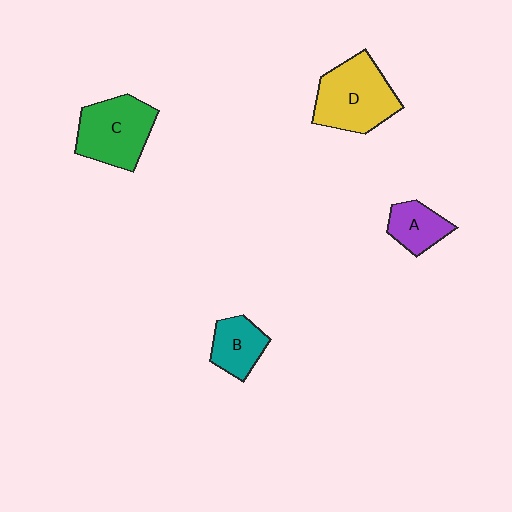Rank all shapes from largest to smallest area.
From largest to smallest: D (yellow), C (green), B (teal), A (purple).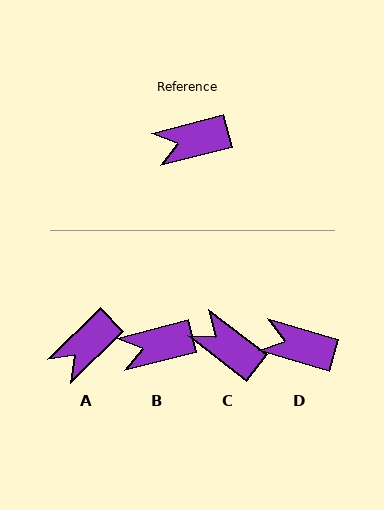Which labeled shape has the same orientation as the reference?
B.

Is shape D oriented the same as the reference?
No, it is off by about 31 degrees.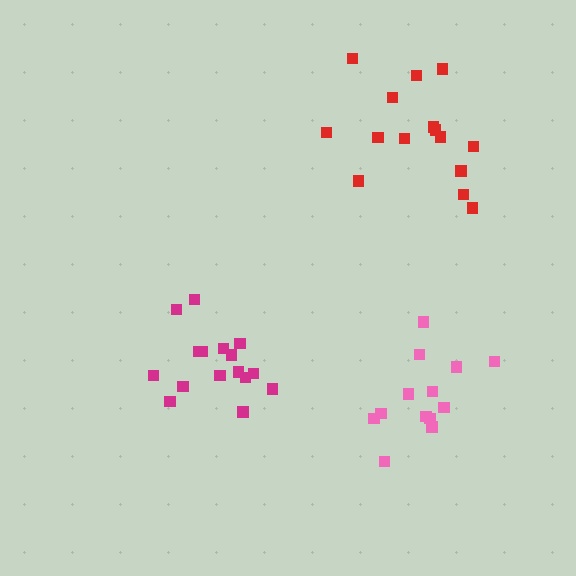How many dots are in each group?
Group 1: 16 dots, Group 2: 15 dots, Group 3: 13 dots (44 total).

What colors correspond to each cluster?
The clusters are colored: magenta, red, pink.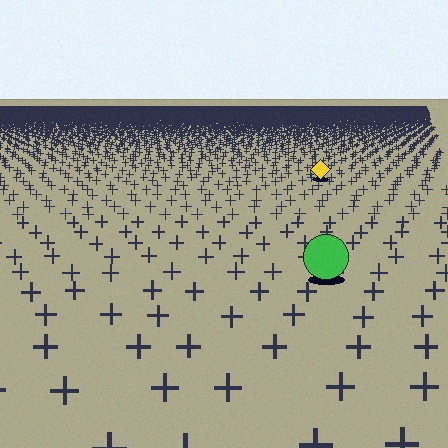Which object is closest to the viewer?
The green circle is closest. The texture marks near it are larger and more spread out.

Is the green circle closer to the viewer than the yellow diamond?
Yes. The green circle is closer — you can tell from the texture gradient: the ground texture is coarser near it.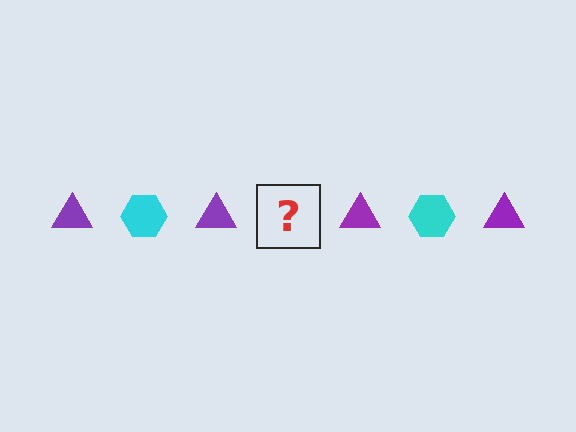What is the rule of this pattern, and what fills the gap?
The rule is that the pattern alternates between purple triangle and cyan hexagon. The gap should be filled with a cyan hexagon.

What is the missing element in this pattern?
The missing element is a cyan hexagon.